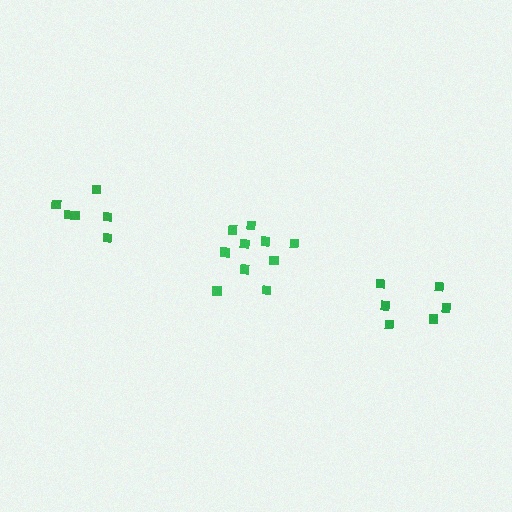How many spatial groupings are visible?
There are 3 spatial groupings.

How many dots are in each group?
Group 1: 10 dots, Group 2: 6 dots, Group 3: 6 dots (22 total).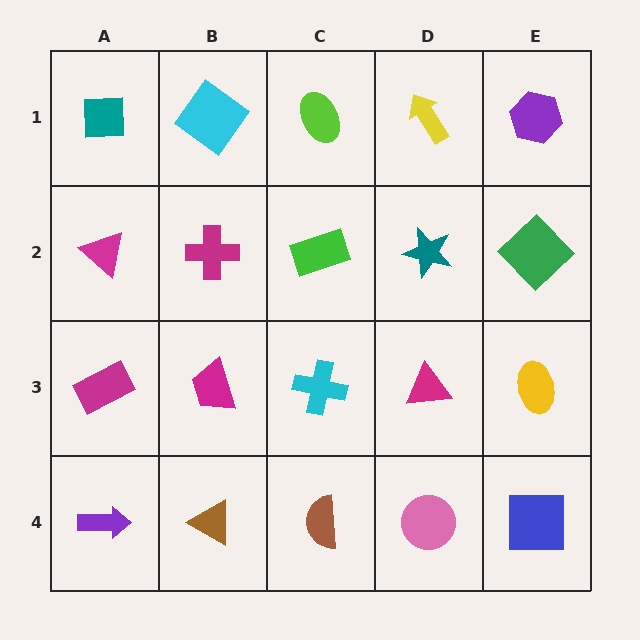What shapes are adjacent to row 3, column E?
A green diamond (row 2, column E), a blue square (row 4, column E), a magenta triangle (row 3, column D).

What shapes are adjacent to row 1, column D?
A teal star (row 2, column D), a lime ellipse (row 1, column C), a purple hexagon (row 1, column E).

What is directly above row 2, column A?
A teal square.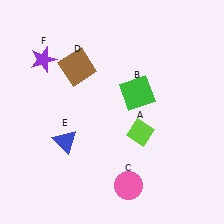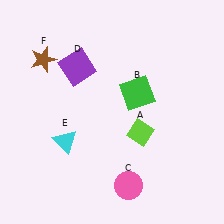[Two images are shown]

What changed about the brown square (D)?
In Image 1, D is brown. In Image 2, it changed to purple.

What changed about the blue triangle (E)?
In Image 1, E is blue. In Image 2, it changed to cyan.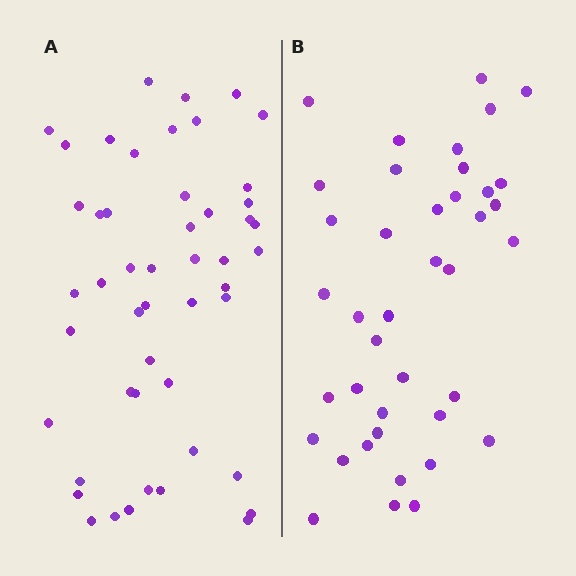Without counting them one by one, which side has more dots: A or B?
Region A (the left region) has more dots.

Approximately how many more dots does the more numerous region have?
Region A has roughly 8 or so more dots than region B.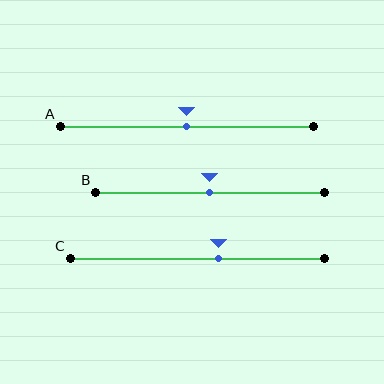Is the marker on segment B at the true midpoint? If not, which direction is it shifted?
Yes, the marker on segment B is at the true midpoint.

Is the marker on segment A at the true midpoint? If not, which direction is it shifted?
Yes, the marker on segment A is at the true midpoint.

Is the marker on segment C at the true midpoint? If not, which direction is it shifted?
No, the marker on segment C is shifted to the right by about 8% of the segment length.